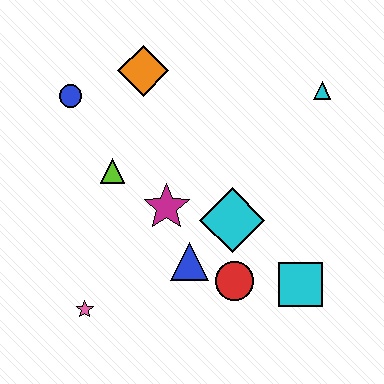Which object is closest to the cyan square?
The red circle is closest to the cyan square.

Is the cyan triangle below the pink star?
No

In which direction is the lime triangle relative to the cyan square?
The lime triangle is to the left of the cyan square.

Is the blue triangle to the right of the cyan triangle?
No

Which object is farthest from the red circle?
The blue circle is farthest from the red circle.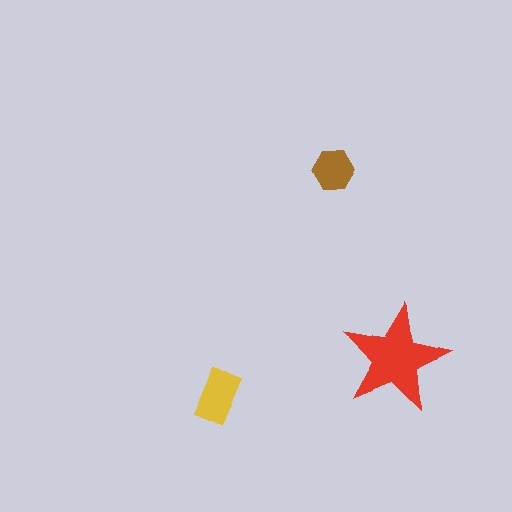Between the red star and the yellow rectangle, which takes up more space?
The red star.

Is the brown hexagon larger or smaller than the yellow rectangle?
Smaller.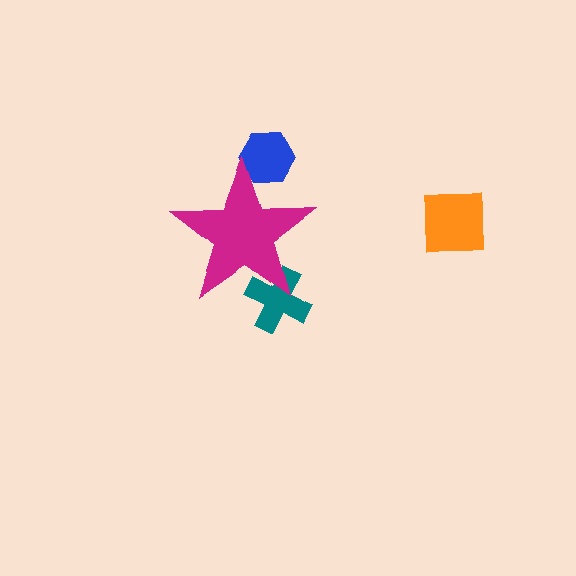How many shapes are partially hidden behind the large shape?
2 shapes are partially hidden.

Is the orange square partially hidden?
No, the orange square is fully visible.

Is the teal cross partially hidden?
Yes, the teal cross is partially hidden behind the magenta star.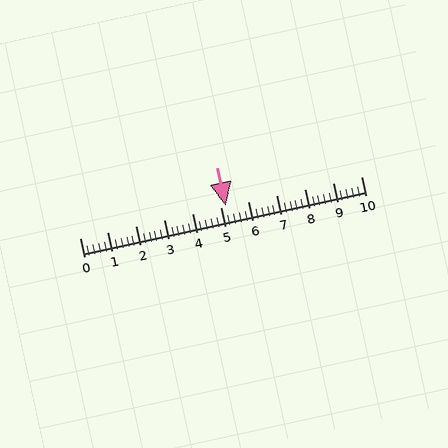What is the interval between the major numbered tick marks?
The major tick marks are spaced 1 units apart.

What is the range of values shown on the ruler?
The ruler shows values from 0 to 10.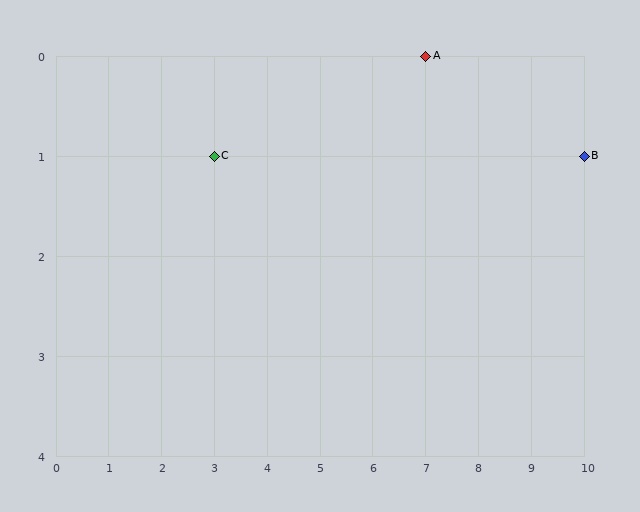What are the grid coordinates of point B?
Point B is at grid coordinates (10, 1).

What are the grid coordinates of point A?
Point A is at grid coordinates (7, 0).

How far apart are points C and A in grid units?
Points C and A are 4 columns and 1 row apart (about 4.1 grid units diagonally).